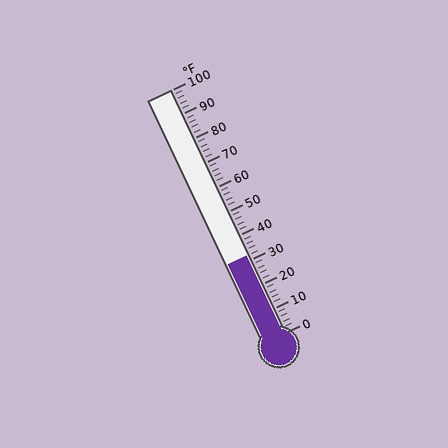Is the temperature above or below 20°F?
The temperature is above 20°F.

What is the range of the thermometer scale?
The thermometer scale ranges from 0°F to 100°F.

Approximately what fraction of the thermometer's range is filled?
The thermometer is filled to approximately 30% of its range.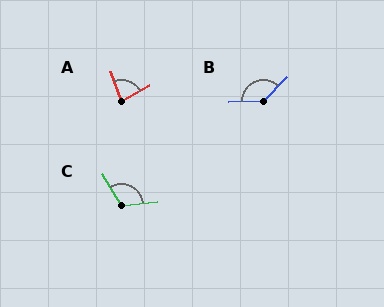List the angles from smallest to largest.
A (79°), C (116°), B (135°).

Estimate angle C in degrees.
Approximately 116 degrees.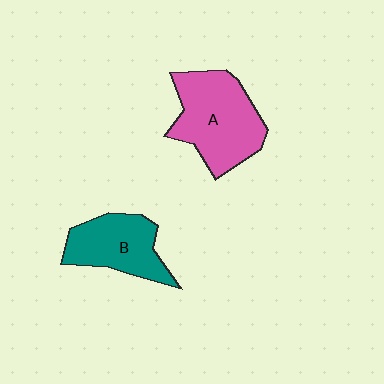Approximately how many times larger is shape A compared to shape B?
Approximately 1.4 times.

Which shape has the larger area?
Shape A (pink).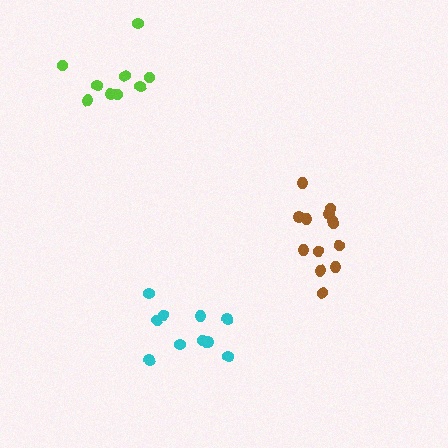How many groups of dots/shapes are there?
There are 3 groups.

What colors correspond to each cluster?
The clusters are colored: brown, lime, cyan.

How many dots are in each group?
Group 1: 13 dots, Group 2: 9 dots, Group 3: 10 dots (32 total).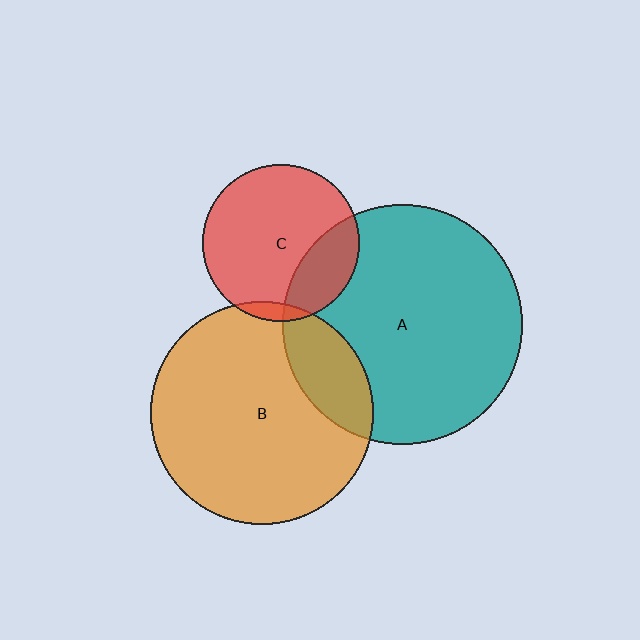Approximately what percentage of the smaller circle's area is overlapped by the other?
Approximately 5%.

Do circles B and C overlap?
Yes.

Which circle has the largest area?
Circle A (teal).